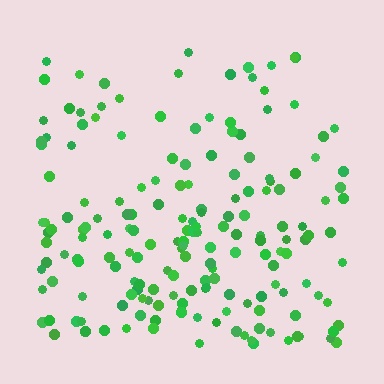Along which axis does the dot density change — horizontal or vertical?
Vertical.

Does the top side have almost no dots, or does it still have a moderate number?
Still a moderate number, just noticeably fewer than the bottom.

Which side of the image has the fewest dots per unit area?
The top.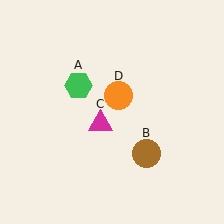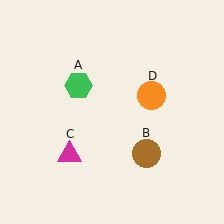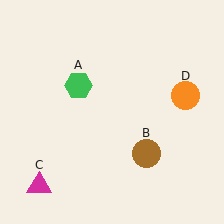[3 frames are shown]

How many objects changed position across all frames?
2 objects changed position: magenta triangle (object C), orange circle (object D).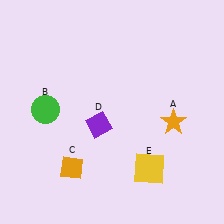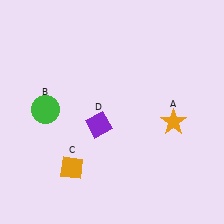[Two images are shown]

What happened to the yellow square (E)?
The yellow square (E) was removed in Image 2. It was in the bottom-right area of Image 1.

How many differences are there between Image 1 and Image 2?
There is 1 difference between the two images.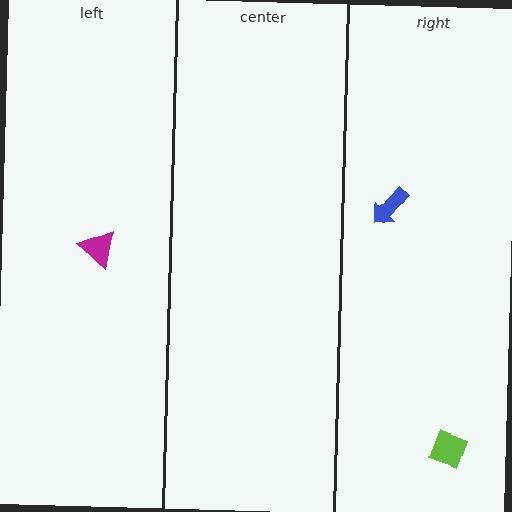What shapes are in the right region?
The lime diamond, the blue arrow.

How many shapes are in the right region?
2.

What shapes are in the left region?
The magenta triangle.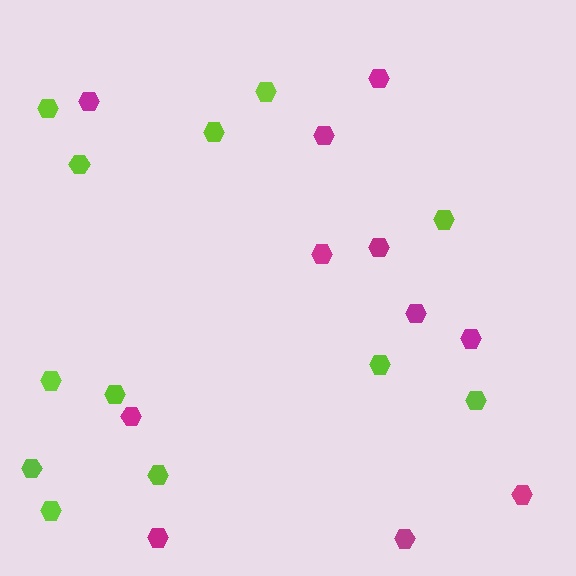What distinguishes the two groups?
There are 2 groups: one group of magenta hexagons (11) and one group of lime hexagons (12).